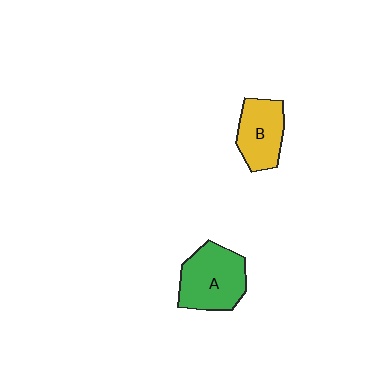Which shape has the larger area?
Shape A (green).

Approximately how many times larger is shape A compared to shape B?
Approximately 1.3 times.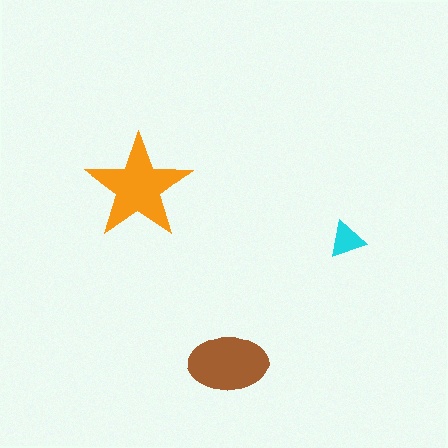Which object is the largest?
The orange star.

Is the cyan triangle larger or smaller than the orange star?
Smaller.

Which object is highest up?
The orange star is topmost.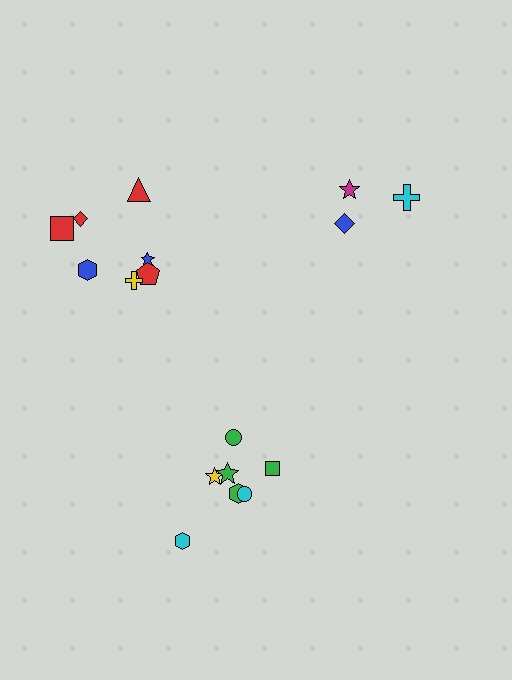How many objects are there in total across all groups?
There are 17 objects.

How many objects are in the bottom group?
There are 7 objects.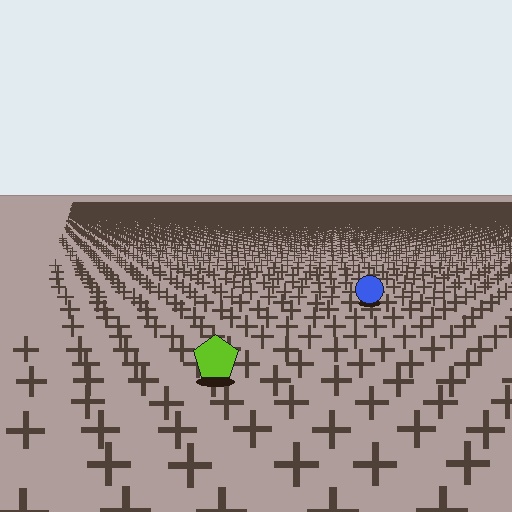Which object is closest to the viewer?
The lime pentagon is closest. The texture marks near it are larger and more spread out.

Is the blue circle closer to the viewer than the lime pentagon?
No. The lime pentagon is closer — you can tell from the texture gradient: the ground texture is coarser near it.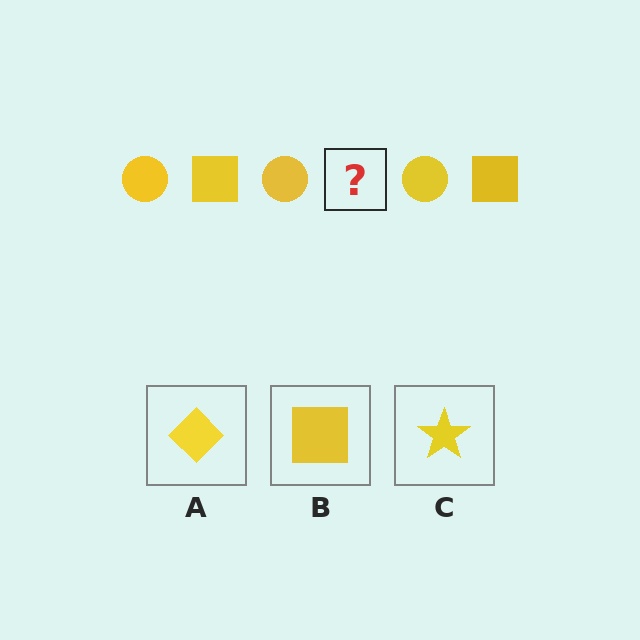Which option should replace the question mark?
Option B.